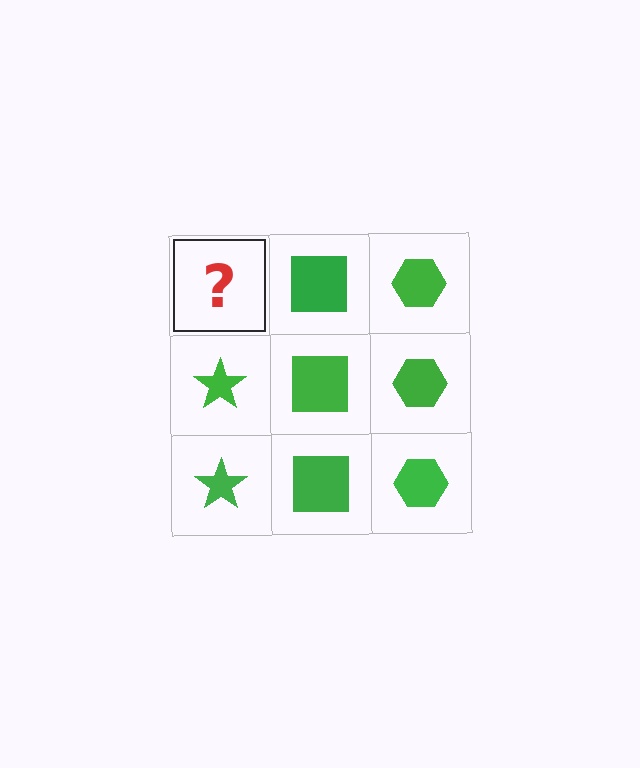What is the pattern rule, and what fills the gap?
The rule is that each column has a consistent shape. The gap should be filled with a green star.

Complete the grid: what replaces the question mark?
The question mark should be replaced with a green star.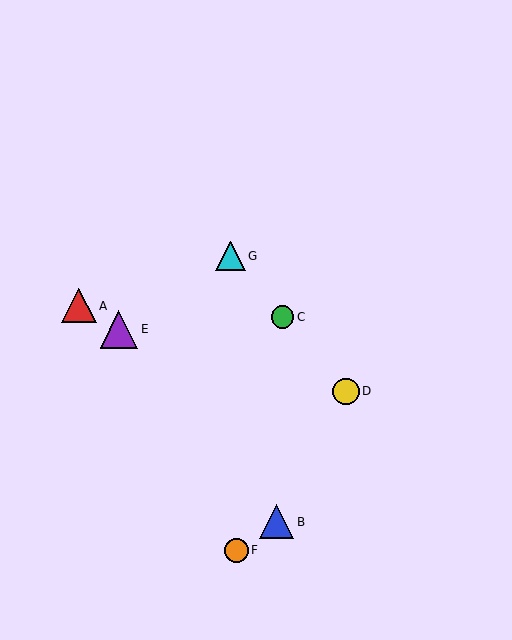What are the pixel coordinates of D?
Object D is at (346, 391).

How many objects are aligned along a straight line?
3 objects (C, D, G) are aligned along a straight line.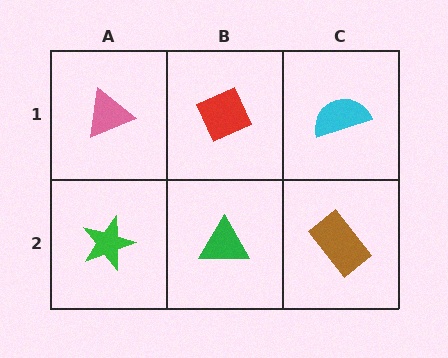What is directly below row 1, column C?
A brown rectangle.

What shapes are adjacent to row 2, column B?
A red diamond (row 1, column B), a green star (row 2, column A), a brown rectangle (row 2, column C).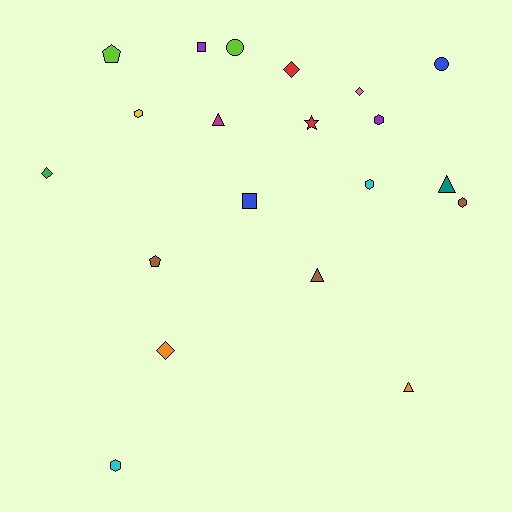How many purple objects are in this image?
There are 2 purple objects.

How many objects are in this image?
There are 20 objects.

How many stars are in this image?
There is 1 star.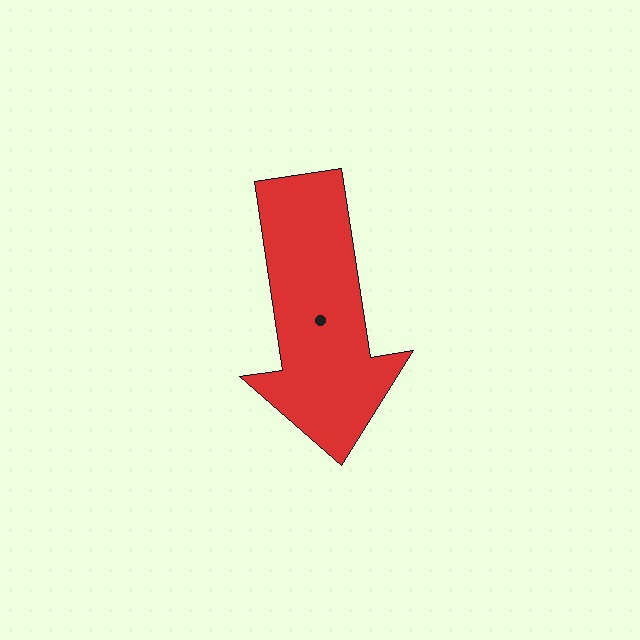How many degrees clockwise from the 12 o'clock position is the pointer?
Approximately 171 degrees.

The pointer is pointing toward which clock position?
Roughly 6 o'clock.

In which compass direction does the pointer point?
South.